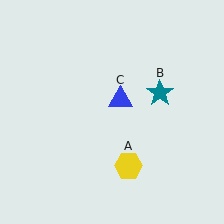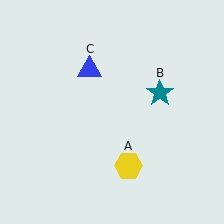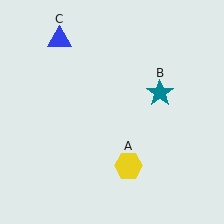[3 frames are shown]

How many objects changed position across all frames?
1 object changed position: blue triangle (object C).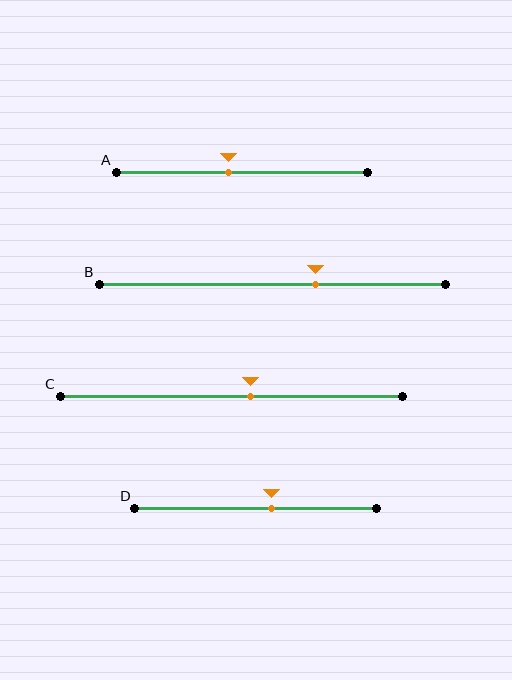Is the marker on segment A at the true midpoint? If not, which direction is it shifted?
No, the marker on segment A is shifted to the left by about 5% of the segment length.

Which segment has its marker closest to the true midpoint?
Segment A has its marker closest to the true midpoint.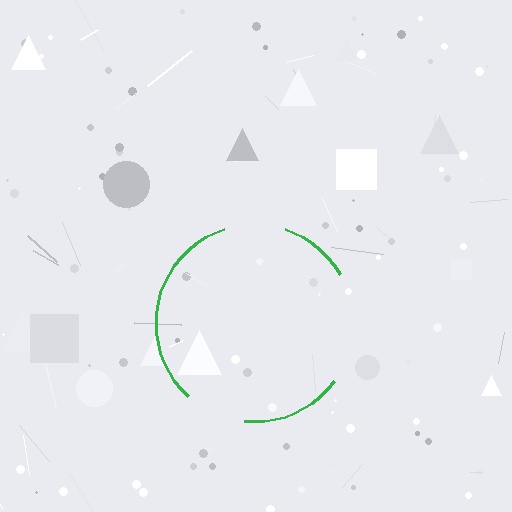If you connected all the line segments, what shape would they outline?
They would outline a circle.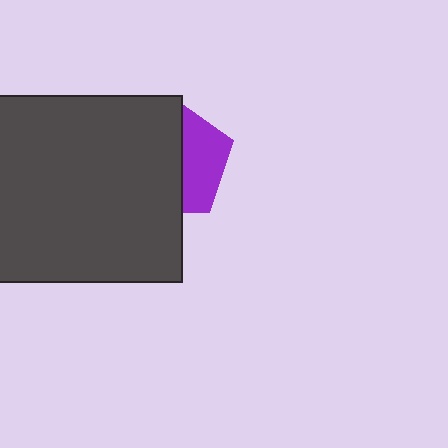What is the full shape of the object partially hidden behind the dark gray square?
The partially hidden object is a purple pentagon.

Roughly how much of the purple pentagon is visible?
A small part of it is visible (roughly 37%).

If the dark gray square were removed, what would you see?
You would see the complete purple pentagon.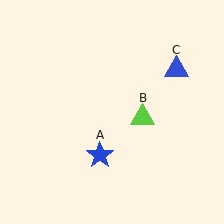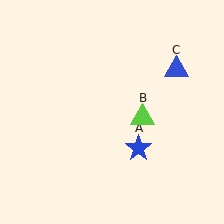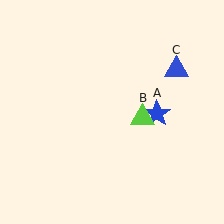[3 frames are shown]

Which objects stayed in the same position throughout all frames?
Lime triangle (object B) and blue triangle (object C) remained stationary.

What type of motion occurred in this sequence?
The blue star (object A) rotated counterclockwise around the center of the scene.